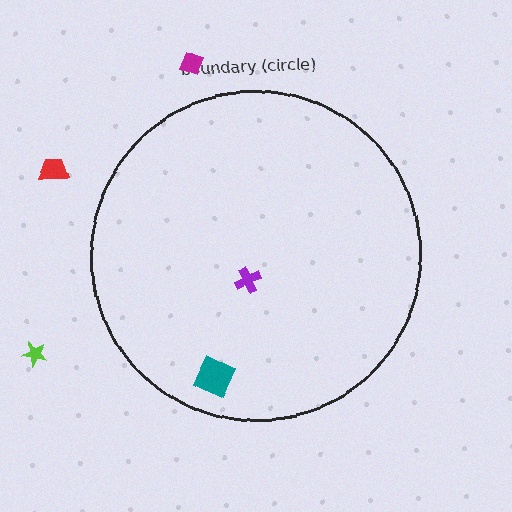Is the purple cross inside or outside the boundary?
Inside.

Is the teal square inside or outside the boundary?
Inside.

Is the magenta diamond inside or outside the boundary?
Outside.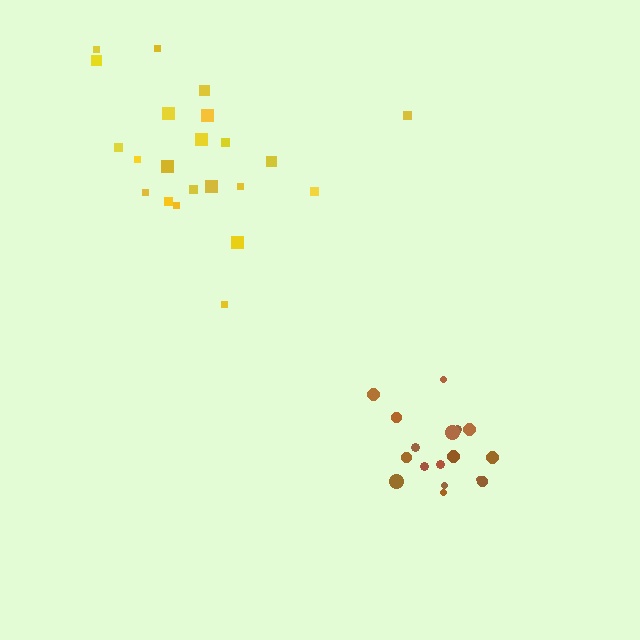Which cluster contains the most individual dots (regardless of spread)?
Yellow (22).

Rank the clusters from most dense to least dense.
brown, yellow.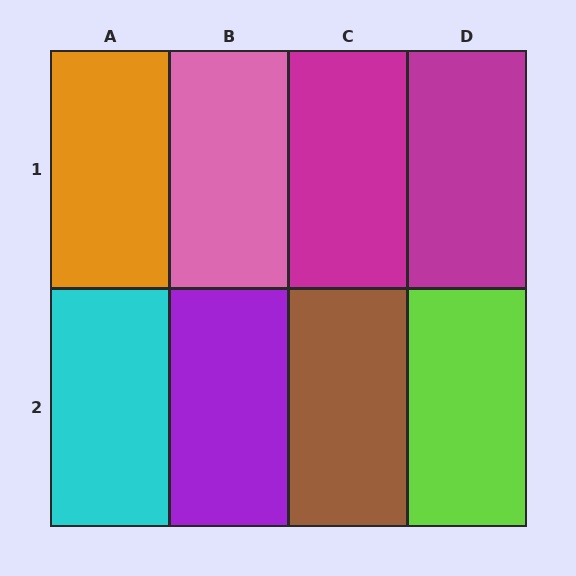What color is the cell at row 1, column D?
Magenta.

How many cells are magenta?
2 cells are magenta.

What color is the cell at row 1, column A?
Orange.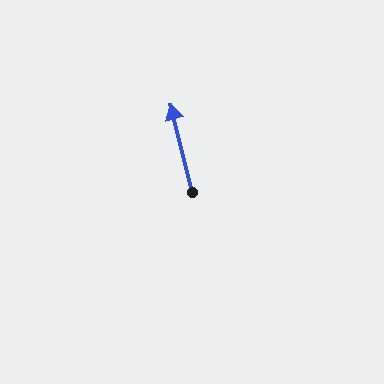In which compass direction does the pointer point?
North.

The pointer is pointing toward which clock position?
Roughly 12 o'clock.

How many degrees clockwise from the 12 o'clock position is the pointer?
Approximately 346 degrees.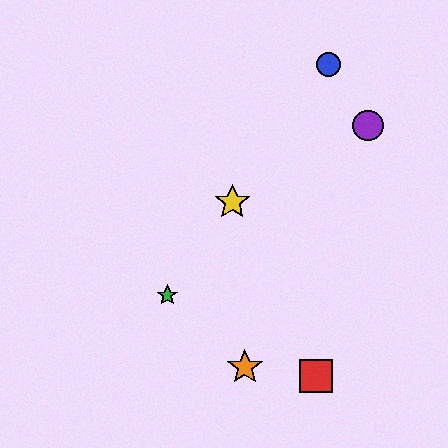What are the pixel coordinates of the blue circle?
The blue circle is at (329, 64).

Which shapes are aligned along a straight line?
The blue circle, the green star, the yellow star are aligned along a straight line.